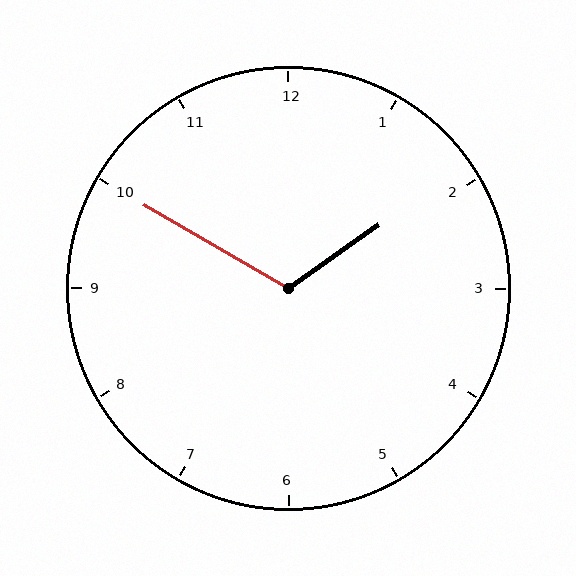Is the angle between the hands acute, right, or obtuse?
It is obtuse.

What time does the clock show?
1:50.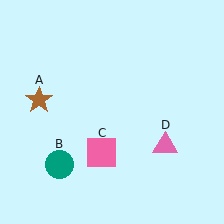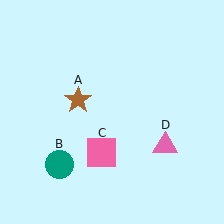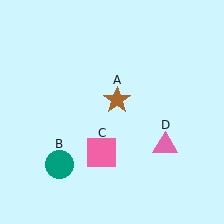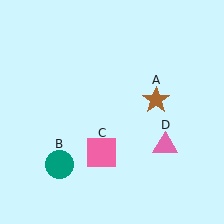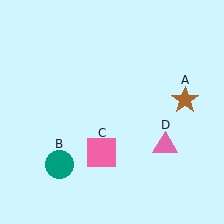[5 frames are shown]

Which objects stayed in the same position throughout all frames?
Teal circle (object B) and pink square (object C) and pink triangle (object D) remained stationary.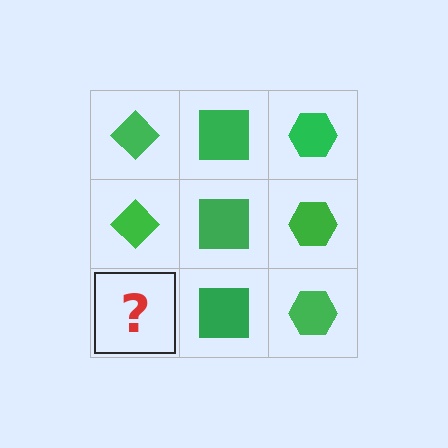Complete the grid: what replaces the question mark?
The question mark should be replaced with a green diamond.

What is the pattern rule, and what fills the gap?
The rule is that each column has a consistent shape. The gap should be filled with a green diamond.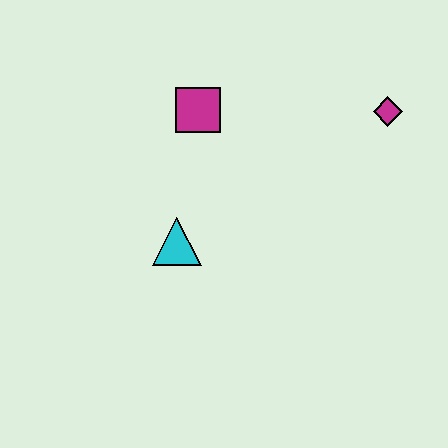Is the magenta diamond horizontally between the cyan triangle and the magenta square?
No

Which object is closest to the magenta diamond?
The magenta square is closest to the magenta diamond.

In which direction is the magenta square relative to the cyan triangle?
The magenta square is above the cyan triangle.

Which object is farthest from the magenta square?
The magenta diamond is farthest from the magenta square.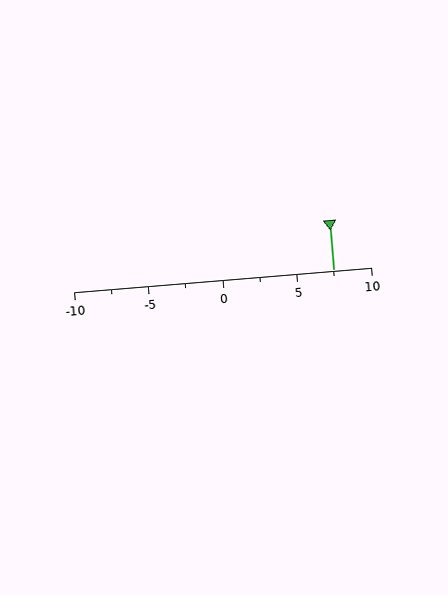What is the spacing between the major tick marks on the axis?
The major ticks are spaced 5 apart.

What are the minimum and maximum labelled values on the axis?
The axis runs from -10 to 10.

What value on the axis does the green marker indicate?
The marker indicates approximately 7.5.